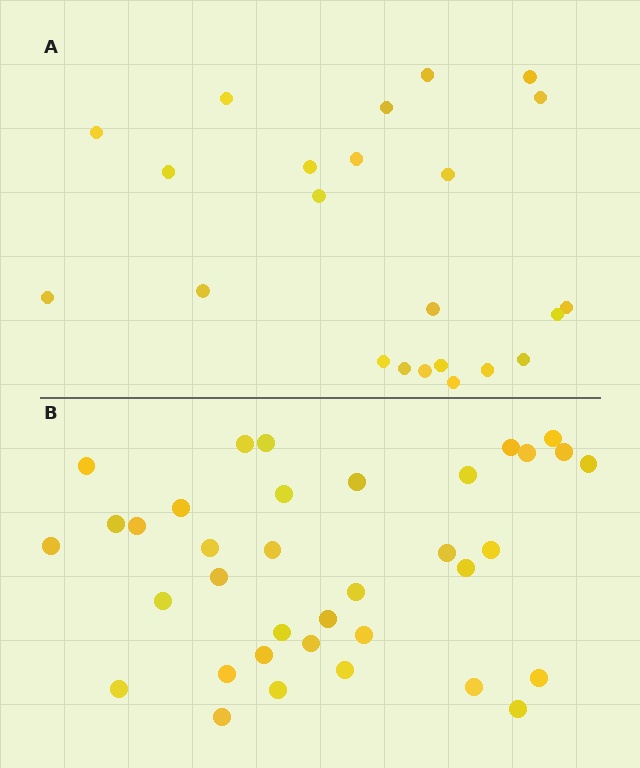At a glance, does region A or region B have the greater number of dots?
Region B (the bottom region) has more dots.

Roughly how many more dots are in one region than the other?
Region B has approximately 15 more dots than region A.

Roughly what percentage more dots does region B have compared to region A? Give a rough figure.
About 55% more.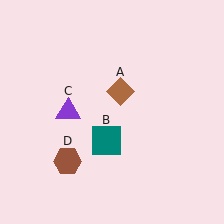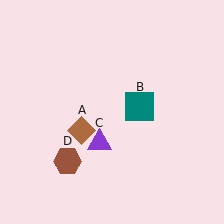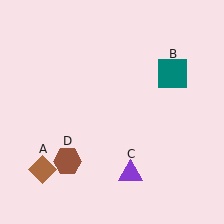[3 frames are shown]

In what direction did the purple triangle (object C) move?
The purple triangle (object C) moved down and to the right.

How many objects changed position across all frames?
3 objects changed position: brown diamond (object A), teal square (object B), purple triangle (object C).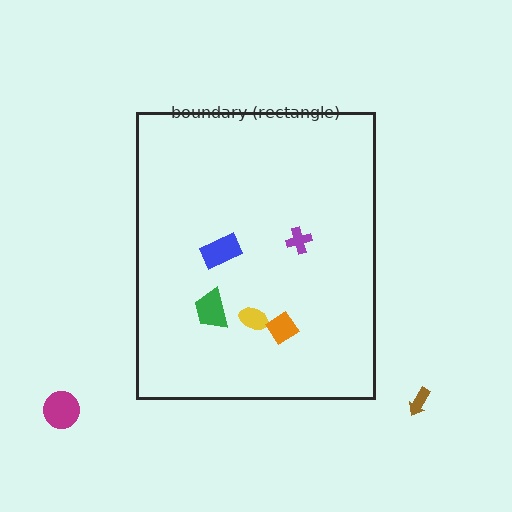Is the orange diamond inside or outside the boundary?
Inside.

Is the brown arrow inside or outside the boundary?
Outside.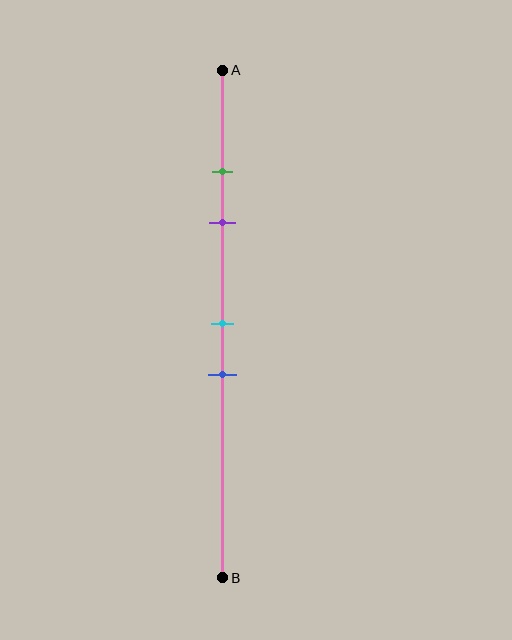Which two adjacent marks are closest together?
The green and purple marks are the closest adjacent pair.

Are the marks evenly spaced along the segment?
No, the marks are not evenly spaced.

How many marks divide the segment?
There are 4 marks dividing the segment.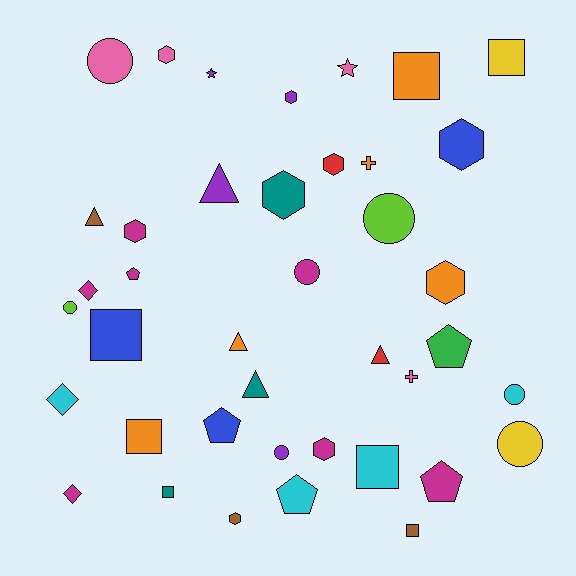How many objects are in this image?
There are 40 objects.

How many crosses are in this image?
There are 2 crosses.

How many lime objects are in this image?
There are 2 lime objects.